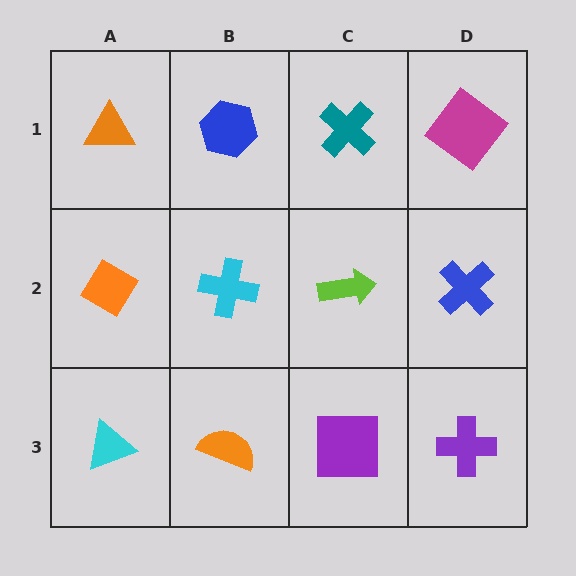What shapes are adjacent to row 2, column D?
A magenta diamond (row 1, column D), a purple cross (row 3, column D), a lime arrow (row 2, column C).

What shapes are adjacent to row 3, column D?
A blue cross (row 2, column D), a purple square (row 3, column C).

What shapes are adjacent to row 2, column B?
A blue hexagon (row 1, column B), an orange semicircle (row 3, column B), an orange diamond (row 2, column A), a lime arrow (row 2, column C).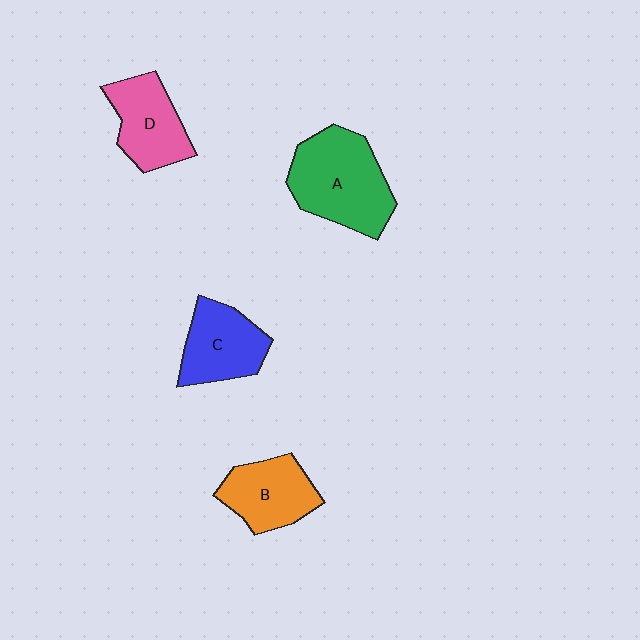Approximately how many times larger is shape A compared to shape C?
Approximately 1.4 times.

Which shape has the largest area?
Shape A (green).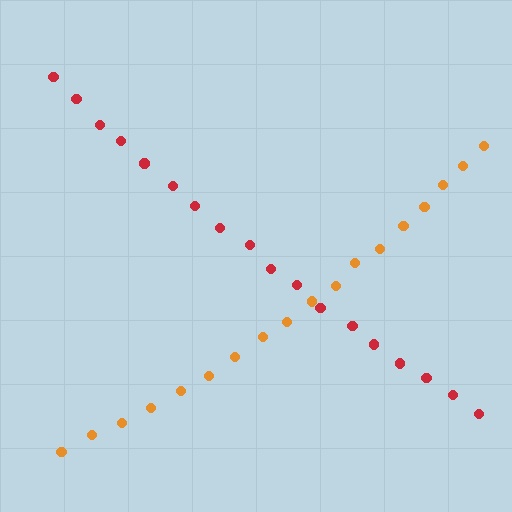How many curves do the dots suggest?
There are 2 distinct paths.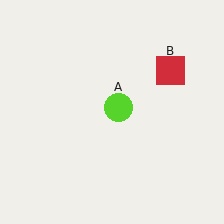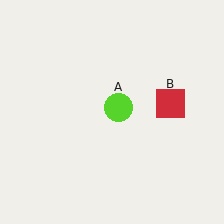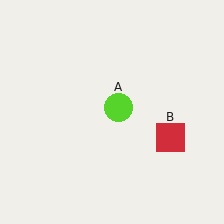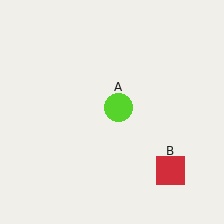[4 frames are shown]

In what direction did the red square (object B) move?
The red square (object B) moved down.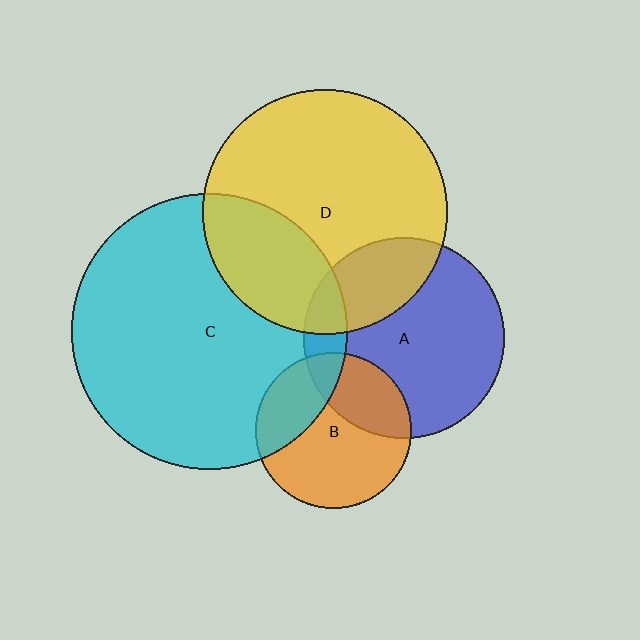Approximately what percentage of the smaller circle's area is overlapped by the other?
Approximately 15%.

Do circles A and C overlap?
Yes.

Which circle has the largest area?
Circle C (cyan).